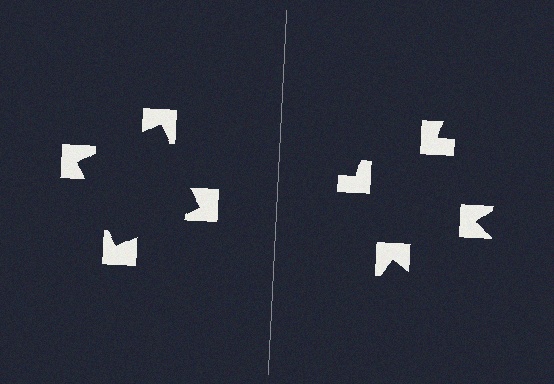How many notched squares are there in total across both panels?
8 — 4 on each side.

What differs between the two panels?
The notched squares are positioned identically on both sides; only the wedge orientations differ. On the left they align to a square; on the right they are misaligned.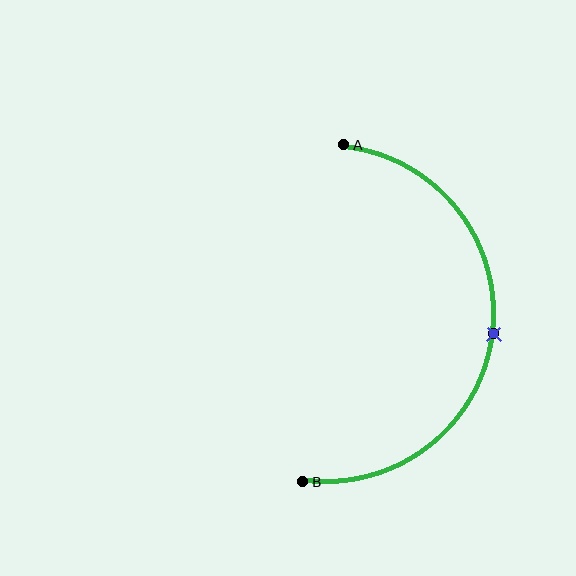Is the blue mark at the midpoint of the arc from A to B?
Yes. The blue mark lies on the arc at equal arc-length from both A and B — it is the arc midpoint.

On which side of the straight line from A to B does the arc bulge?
The arc bulges to the right of the straight line connecting A and B.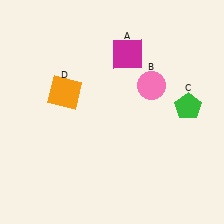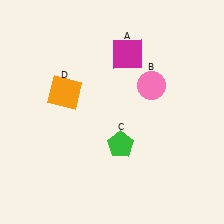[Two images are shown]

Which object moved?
The green pentagon (C) moved left.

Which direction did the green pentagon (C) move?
The green pentagon (C) moved left.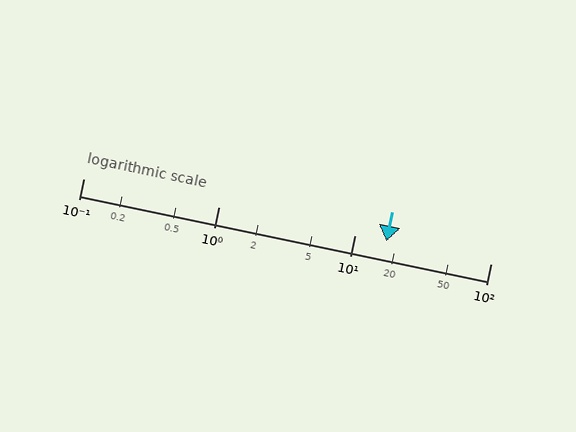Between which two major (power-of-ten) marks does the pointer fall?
The pointer is between 10 and 100.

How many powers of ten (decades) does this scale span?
The scale spans 3 decades, from 0.1 to 100.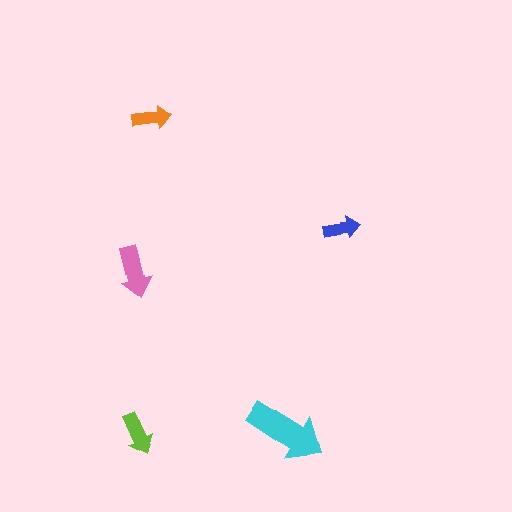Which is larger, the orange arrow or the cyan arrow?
The cyan one.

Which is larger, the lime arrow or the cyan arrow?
The cyan one.